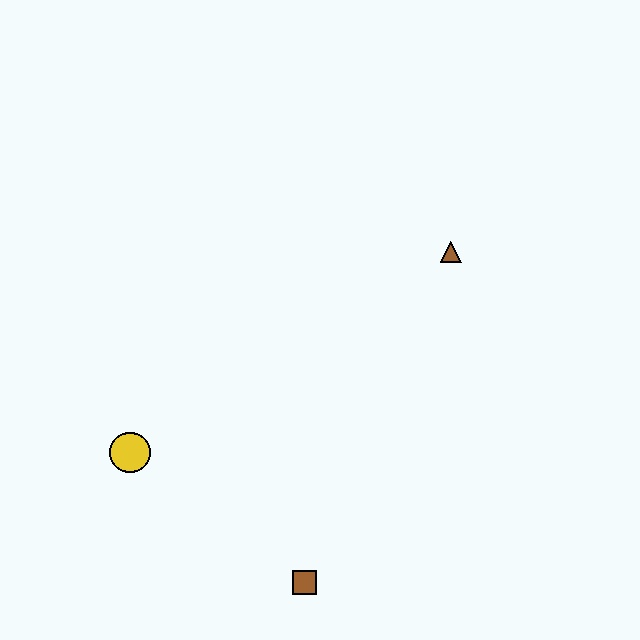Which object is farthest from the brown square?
The brown triangle is farthest from the brown square.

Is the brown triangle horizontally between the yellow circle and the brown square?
No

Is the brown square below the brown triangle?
Yes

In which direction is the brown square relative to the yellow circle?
The brown square is to the right of the yellow circle.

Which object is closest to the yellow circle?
The brown square is closest to the yellow circle.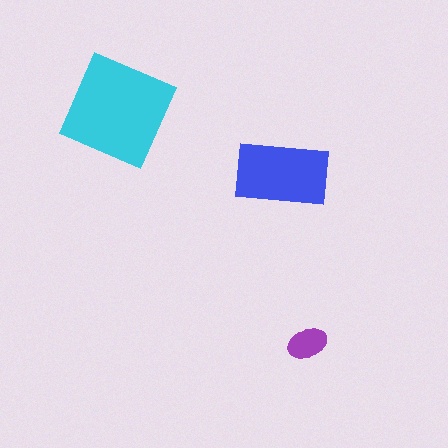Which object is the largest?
The cyan square.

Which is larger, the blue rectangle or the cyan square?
The cyan square.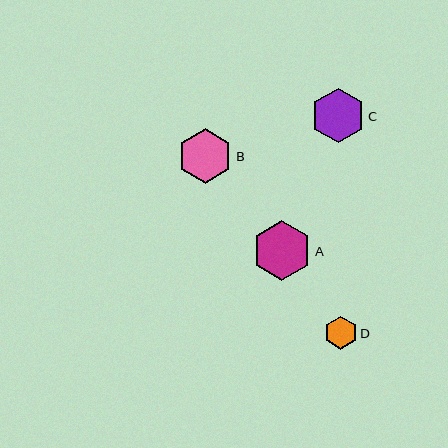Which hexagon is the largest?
Hexagon A is the largest with a size of approximately 59 pixels.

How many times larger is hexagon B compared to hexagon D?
Hexagon B is approximately 1.7 times the size of hexagon D.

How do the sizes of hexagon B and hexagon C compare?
Hexagon B and hexagon C are approximately the same size.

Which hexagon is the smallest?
Hexagon D is the smallest with a size of approximately 33 pixels.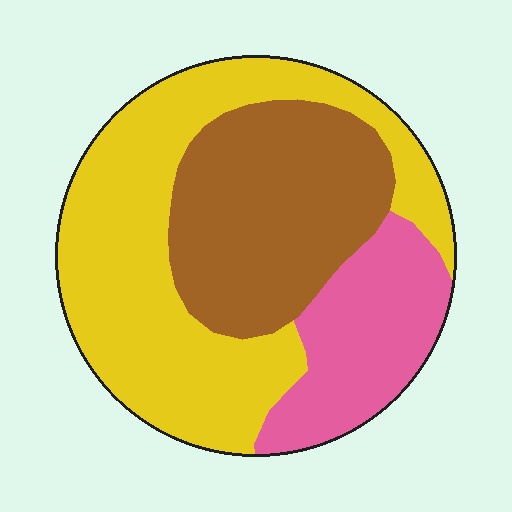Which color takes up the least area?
Pink, at roughly 20%.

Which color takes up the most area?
Yellow, at roughly 50%.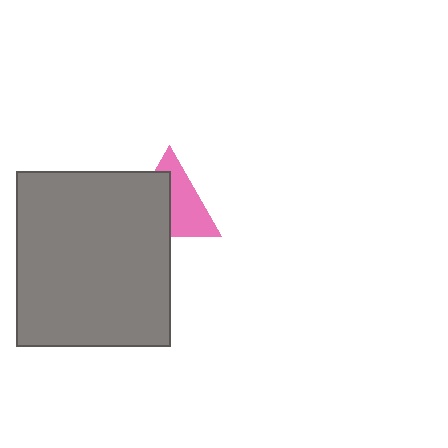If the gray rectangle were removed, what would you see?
You would see the complete pink triangle.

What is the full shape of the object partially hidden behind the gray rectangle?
The partially hidden object is a pink triangle.